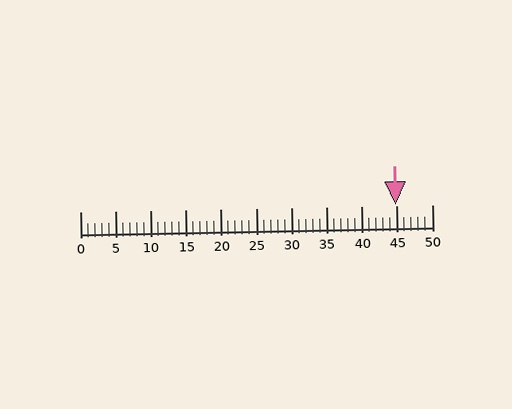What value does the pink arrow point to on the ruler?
The pink arrow points to approximately 45.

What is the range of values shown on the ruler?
The ruler shows values from 0 to 50.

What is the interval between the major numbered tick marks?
The major tick marks are spaced 5 units apart.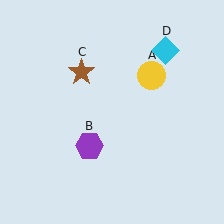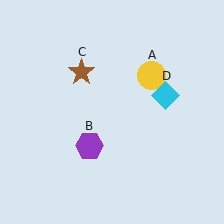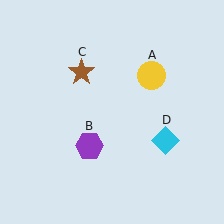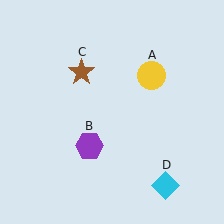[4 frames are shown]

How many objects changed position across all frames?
1 object changed position: cyan diamond (object D).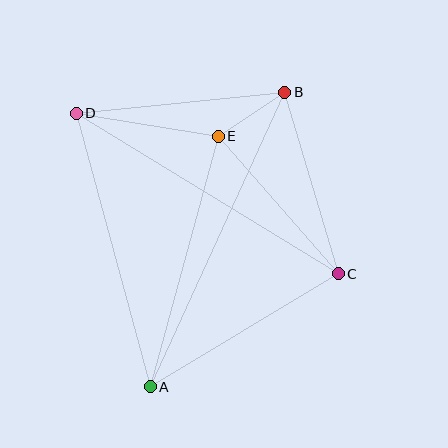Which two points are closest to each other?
Points B and E are closest to each other.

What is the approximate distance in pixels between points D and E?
The distance between D and E is approximately 144 pixels.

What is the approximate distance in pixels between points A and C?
The distance between A and C is approximately 219 pixels.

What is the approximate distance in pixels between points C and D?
The distance between C and D is approximately 307 pixels.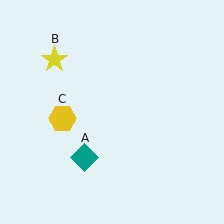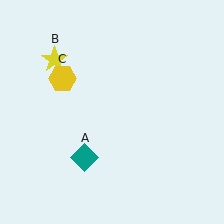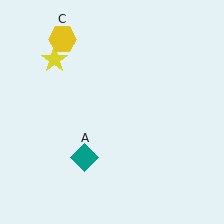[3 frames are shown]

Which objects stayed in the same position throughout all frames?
Teal diamond (object A) and yellow star (object B) remained stationary.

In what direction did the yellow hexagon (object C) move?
The yellow hexagon (object C) moved up.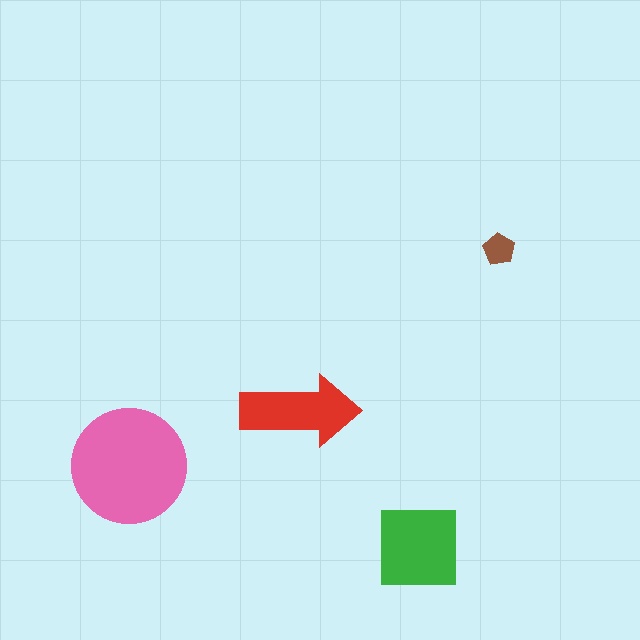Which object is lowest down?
The green square is bottommost.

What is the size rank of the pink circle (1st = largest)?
1st.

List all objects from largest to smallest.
The pink circle, the green square, the red arrow, the brown pentagon.